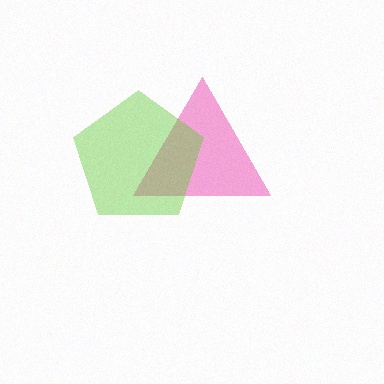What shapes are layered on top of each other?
The layered shapes are: a pink triangle, a lime pentagon.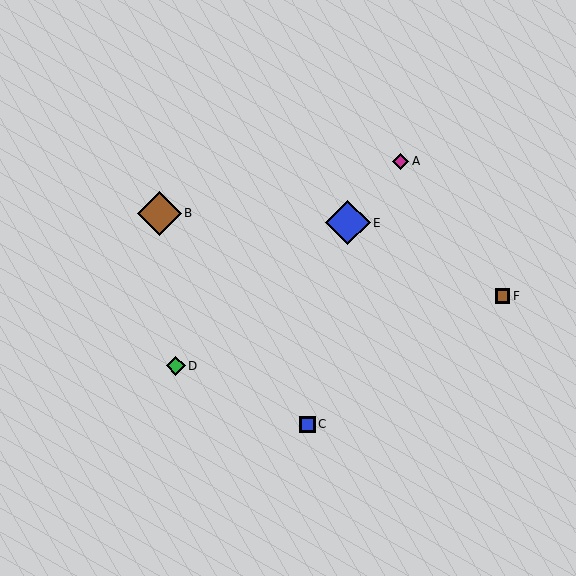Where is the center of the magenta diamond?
The center of the magenta diamond is at (401, 161).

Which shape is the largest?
The blue diamond (labeled E) is the largest.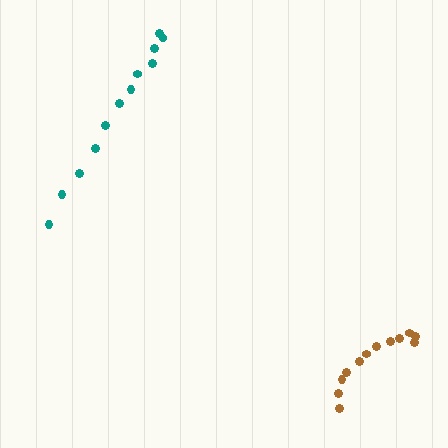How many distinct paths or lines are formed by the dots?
There are 2 distinct paths.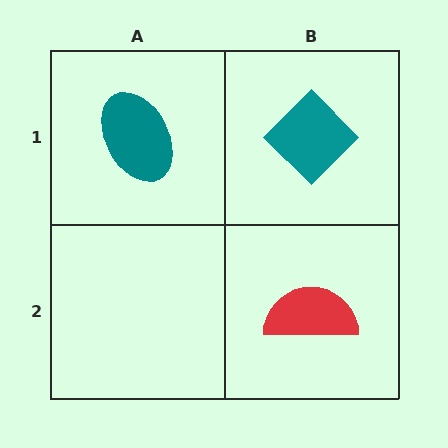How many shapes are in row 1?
2 shapes.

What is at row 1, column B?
A teal diamond.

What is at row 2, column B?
A red semicircle.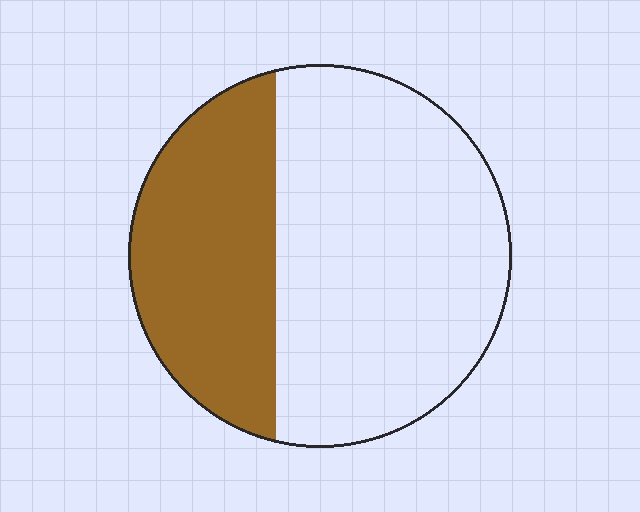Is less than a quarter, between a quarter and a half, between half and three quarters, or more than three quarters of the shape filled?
Between a quarter and a half.